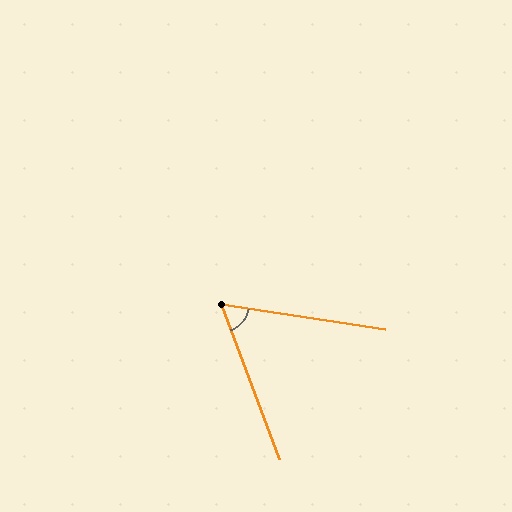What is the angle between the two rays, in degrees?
Approximately 61 degrees.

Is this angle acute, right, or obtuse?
It is acute.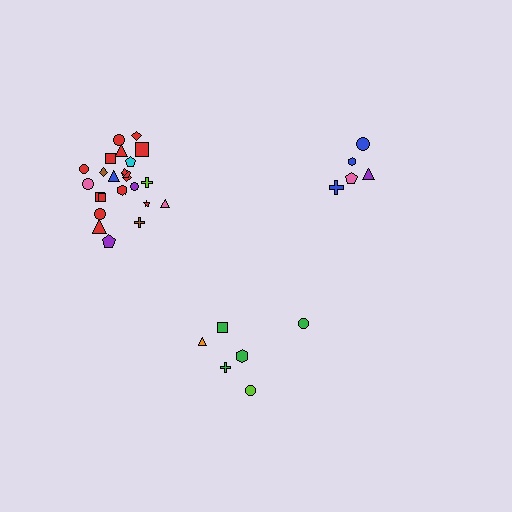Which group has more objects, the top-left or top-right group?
The top-left group.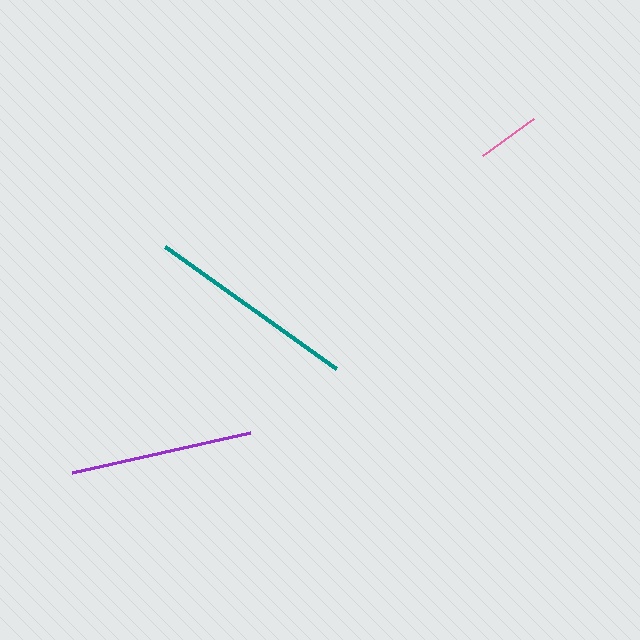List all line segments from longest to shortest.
From longest to shortest: teal, purple, pink.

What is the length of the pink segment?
The pink segment is approximately 63 pixels long.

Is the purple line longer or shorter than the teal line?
The teal line is longer than the purple line.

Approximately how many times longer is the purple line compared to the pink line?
The purple line is approximately 2.9 times the length of the pink line.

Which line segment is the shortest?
The pink line is the shortest at approximately 63 pixels.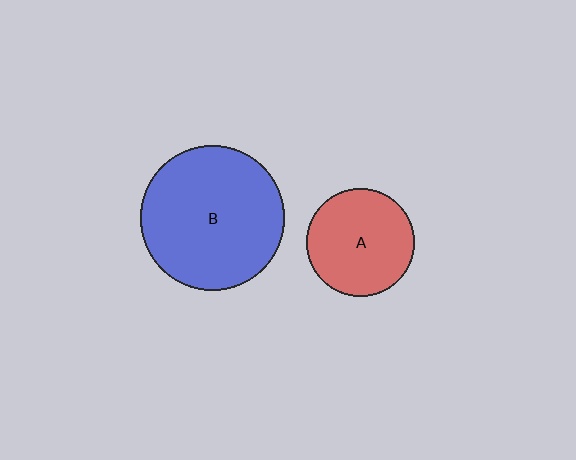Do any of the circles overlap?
No, none of the circles overlap.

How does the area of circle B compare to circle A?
Approximately 1.8 times.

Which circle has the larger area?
Circle B (blue).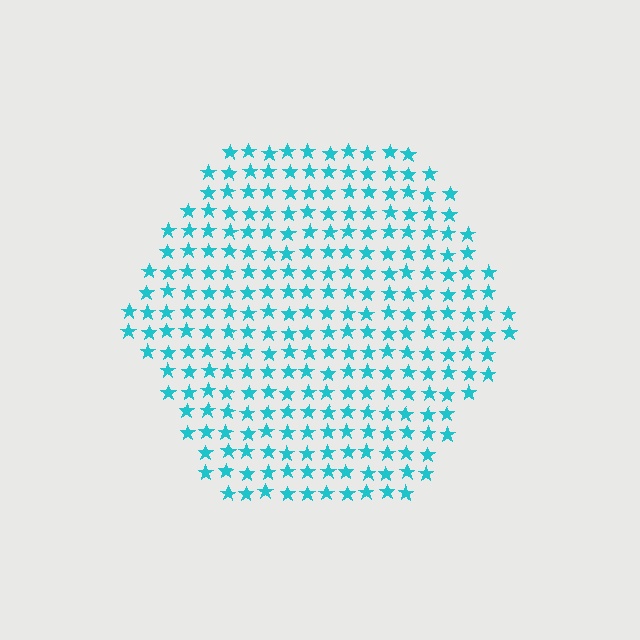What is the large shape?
The large shape is a hexagon.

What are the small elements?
The small elements are stars.